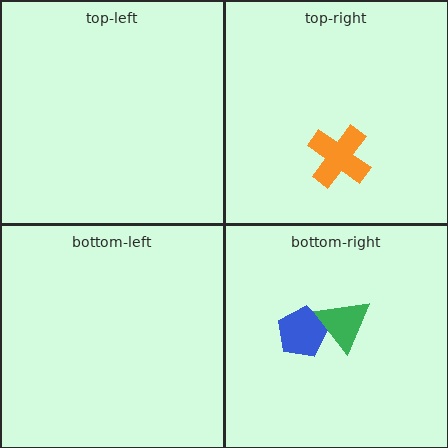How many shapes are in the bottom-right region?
2.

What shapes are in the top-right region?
The orange cross.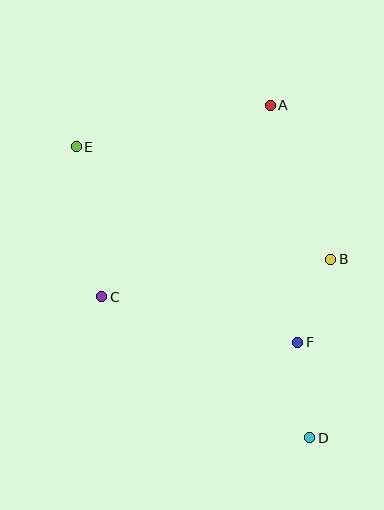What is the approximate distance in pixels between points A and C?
The distance between A and C is approximately 255 pixels.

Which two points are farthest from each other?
Points D and E are farthest from each other.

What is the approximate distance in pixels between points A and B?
The distance between A and B is approximately 165 pixels.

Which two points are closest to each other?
Points B and F are closest to each other.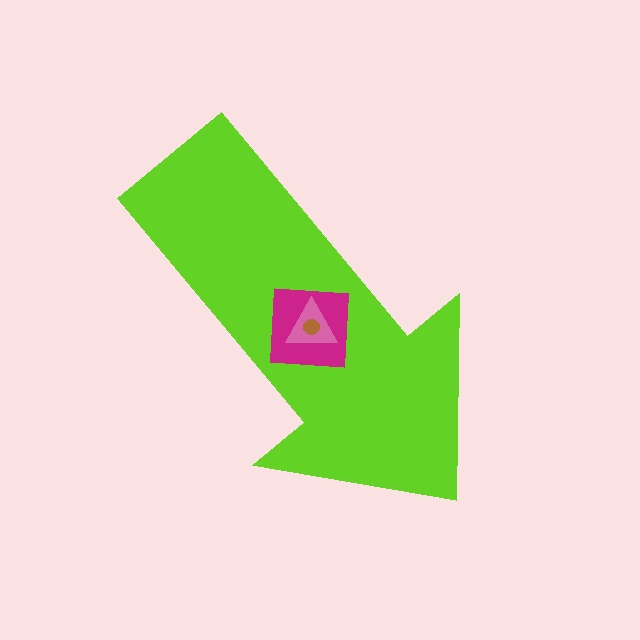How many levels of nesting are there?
4.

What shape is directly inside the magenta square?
The pink triangle.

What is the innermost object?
The brown circle.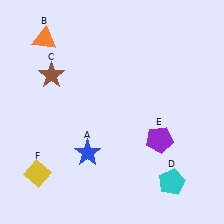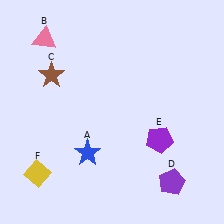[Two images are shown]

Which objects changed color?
B changed from orange to pink. D changed from cyan to purple.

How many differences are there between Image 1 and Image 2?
There are 2 differences between the two images.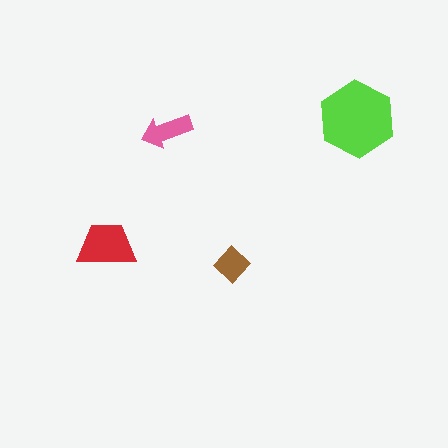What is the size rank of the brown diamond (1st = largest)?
4th.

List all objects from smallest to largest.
The brown diamond, the pink arrow, the red trapezoid, the lime hexagon.